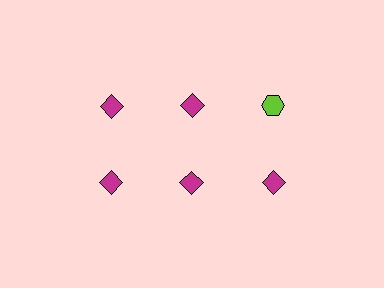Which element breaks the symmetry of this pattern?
The lime hexagon in the top row, center column breaks the symmetry. All other shapes are magenta diamonds.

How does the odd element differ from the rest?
It differs in both color (lime instead of magenta) and shape (hexagon instead of diamond).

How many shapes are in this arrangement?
There are 6 shapes arranged in a grid pattern.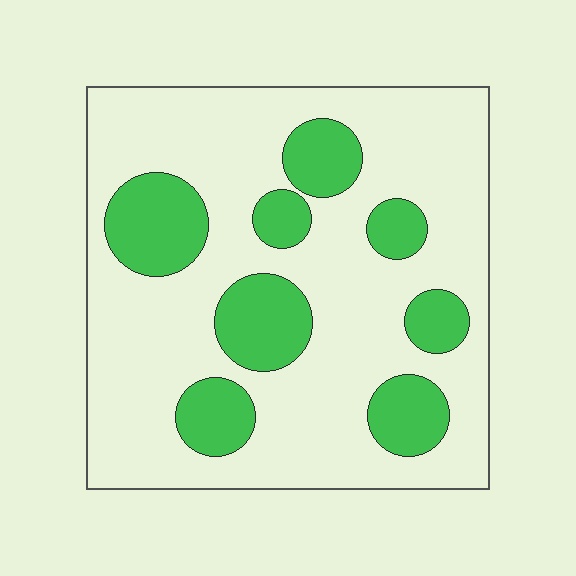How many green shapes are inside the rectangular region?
8.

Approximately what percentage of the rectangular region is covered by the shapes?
Approximately 25%.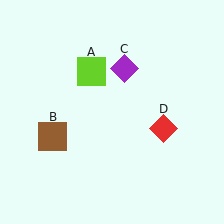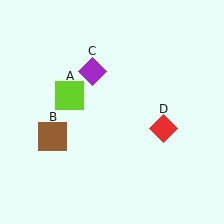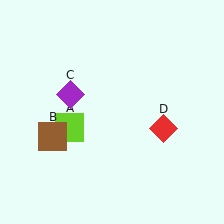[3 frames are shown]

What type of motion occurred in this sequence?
The lime square (object A), purple diamond (object C) rotated counterclockwise around the center of the scene.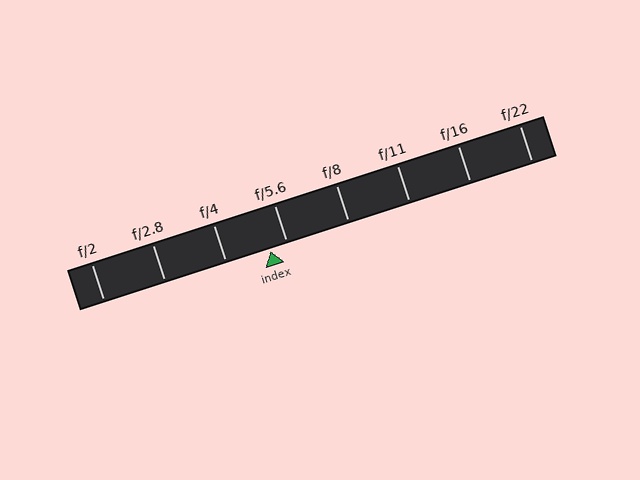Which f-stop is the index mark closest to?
The index mark is closest to f/5.6.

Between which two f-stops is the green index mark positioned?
The index mark is between f/4 and f/5.6.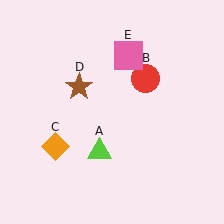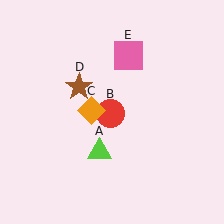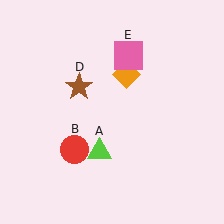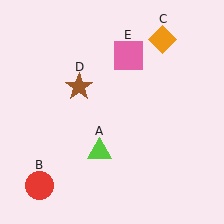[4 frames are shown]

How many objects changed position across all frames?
2 objects changed position: red circle (object B), orange diamond (object C).